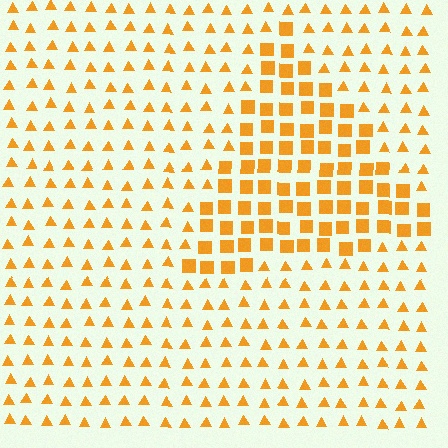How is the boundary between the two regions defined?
The boundary is defined by a change in element shape: squares inside vs. triangles outside. All elements share the same color and spacing.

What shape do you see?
I see a triangle.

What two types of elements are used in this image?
The image uses squares inside the triangle region and triangles outside it.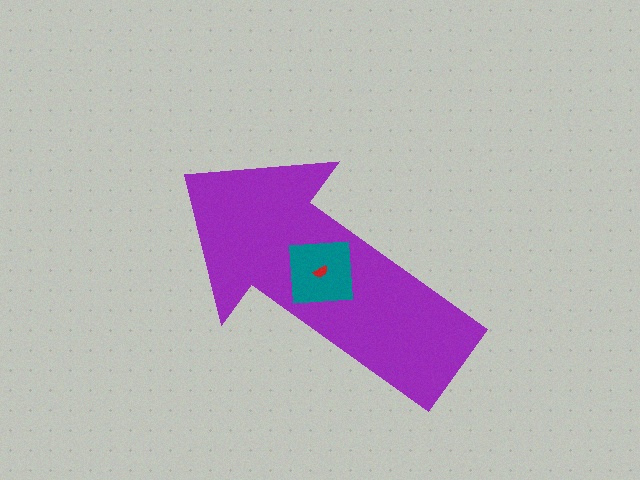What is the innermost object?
The red semicircle.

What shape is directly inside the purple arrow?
The teal square.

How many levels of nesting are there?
3.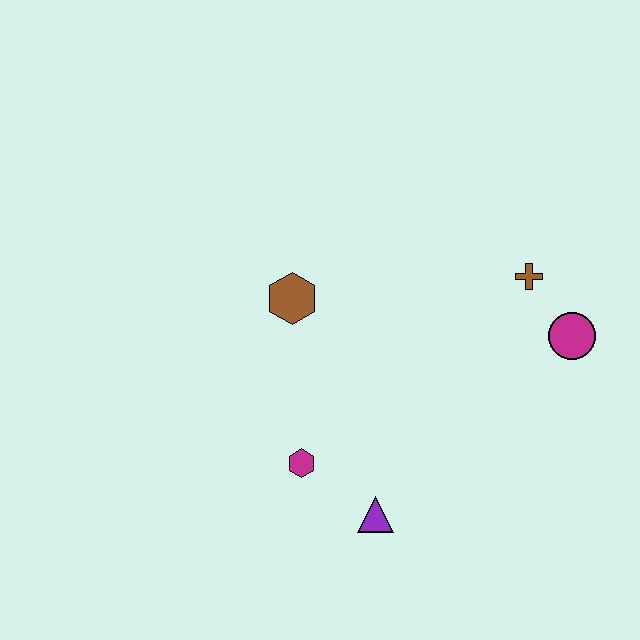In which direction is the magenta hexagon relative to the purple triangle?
The magenta hexagon is to the left of the purple triangle.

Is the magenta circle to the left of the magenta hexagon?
No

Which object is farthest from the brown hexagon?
The magenta circle is farthest from the brown hexagon.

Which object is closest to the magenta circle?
The brown cross is closest to the magenta circle.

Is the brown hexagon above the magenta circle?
Yes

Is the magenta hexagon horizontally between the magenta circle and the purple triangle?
No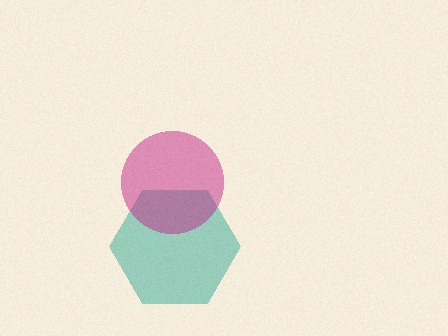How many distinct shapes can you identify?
There are 2 distinct shapes: a teal hexagon, a magenta circle.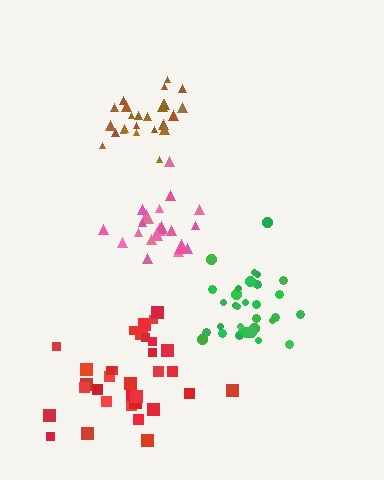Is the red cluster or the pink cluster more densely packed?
Pink.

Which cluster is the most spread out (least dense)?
Red.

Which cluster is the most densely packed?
Green.